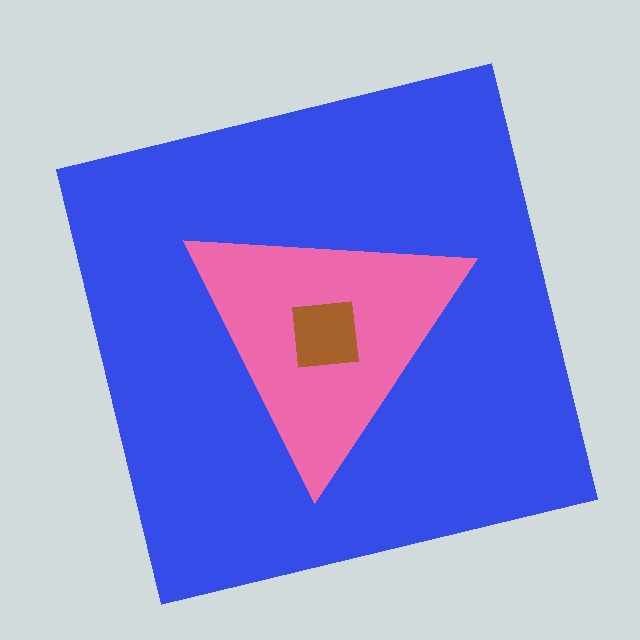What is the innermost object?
The brown square.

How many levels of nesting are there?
3.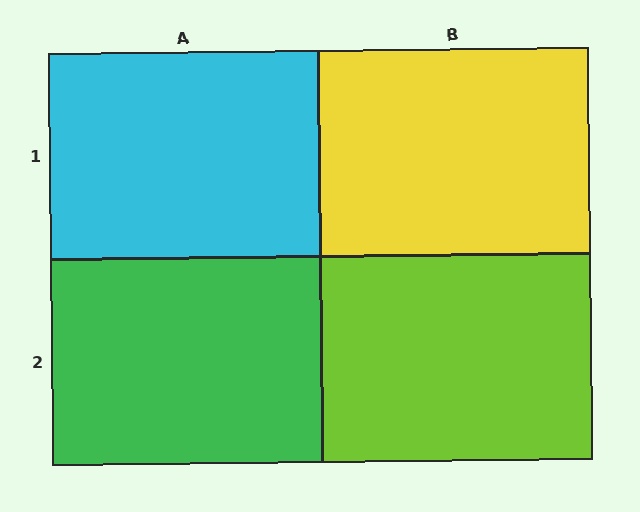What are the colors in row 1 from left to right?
Cyan, yellow.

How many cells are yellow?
1 cell is yellow.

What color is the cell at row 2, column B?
Lime.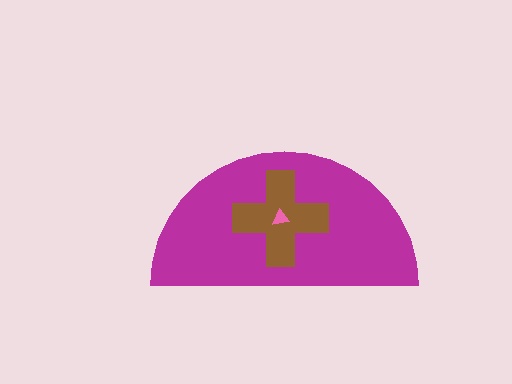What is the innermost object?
The pink triangle.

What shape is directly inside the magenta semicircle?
The brown cross.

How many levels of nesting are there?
3.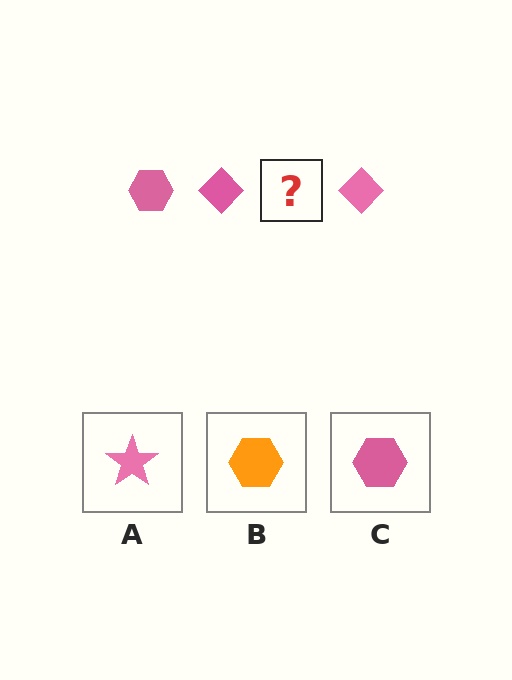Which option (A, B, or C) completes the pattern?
C.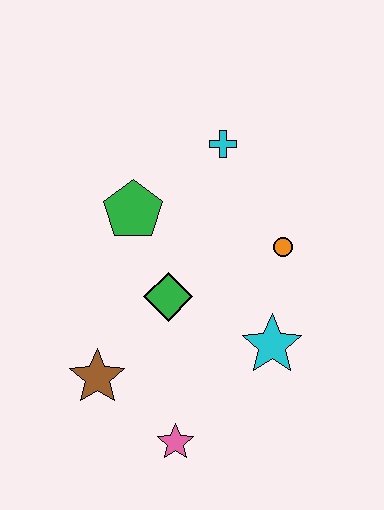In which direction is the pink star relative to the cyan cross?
The pink star is below the cyan cross.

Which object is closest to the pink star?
The brown star is closest to the pink star.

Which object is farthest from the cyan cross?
The pink star is farthest from the cyan cross.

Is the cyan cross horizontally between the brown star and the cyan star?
Yes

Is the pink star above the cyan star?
No